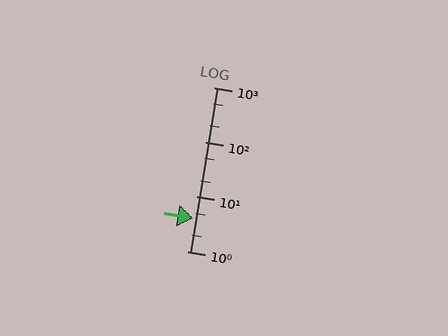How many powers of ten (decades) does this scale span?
The scale spans 3 decades, from 1 to 1000.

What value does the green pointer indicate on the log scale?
The pointer indicates approximately 4.1.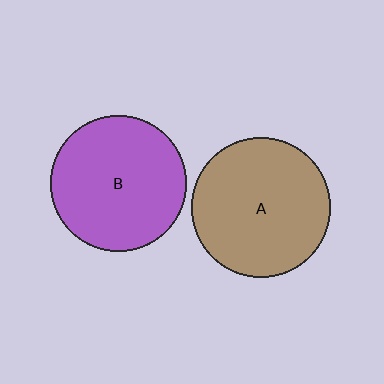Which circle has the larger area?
Circle A (brown).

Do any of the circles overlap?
No, none of the circles overlap.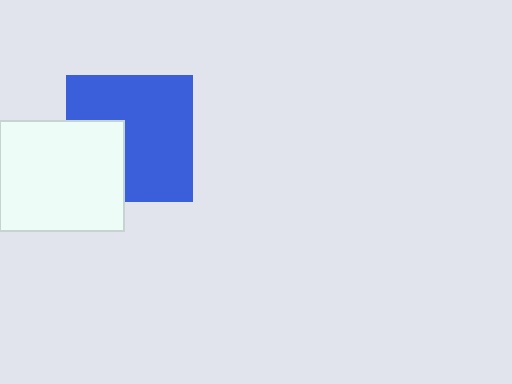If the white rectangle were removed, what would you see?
You would see the complete blue square.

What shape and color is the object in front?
The object in front is a white rectangle.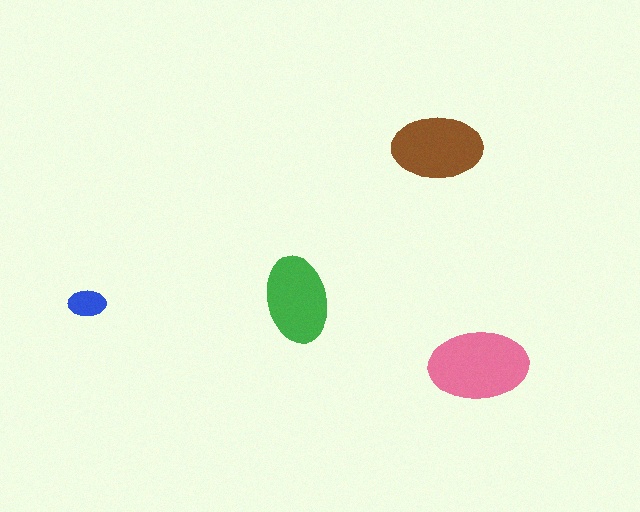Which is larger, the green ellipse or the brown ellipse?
The brown one.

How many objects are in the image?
There are 4 objects in the image.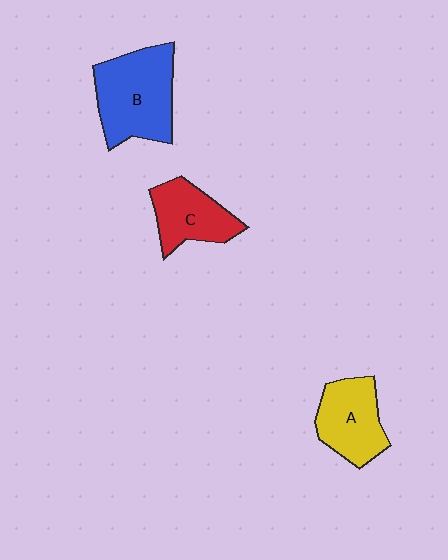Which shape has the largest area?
Shape B (blue).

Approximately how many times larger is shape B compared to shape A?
Approximately 1.4 times.